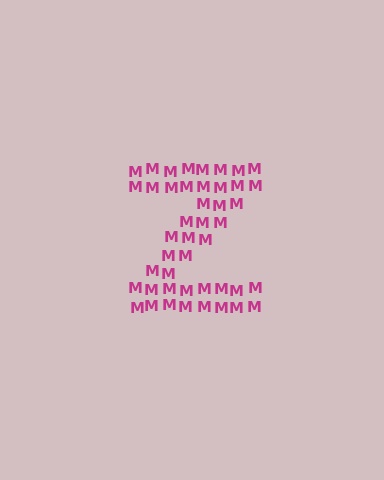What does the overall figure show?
The overall figure shows the letter Z.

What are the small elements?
The small elements are letter M's.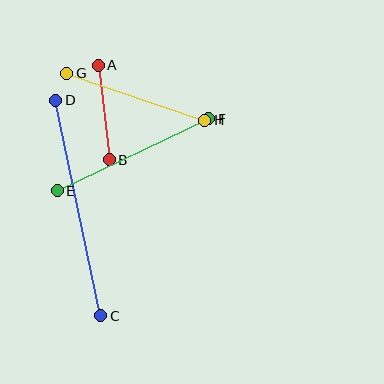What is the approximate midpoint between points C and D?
The midpoint is at approximately (78, 208) pixels.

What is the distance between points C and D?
The distance is approximately 220 pixels.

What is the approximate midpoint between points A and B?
The midpoint is at approximately (104, 112) pixels.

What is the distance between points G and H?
The distance is approximately 146 pixels.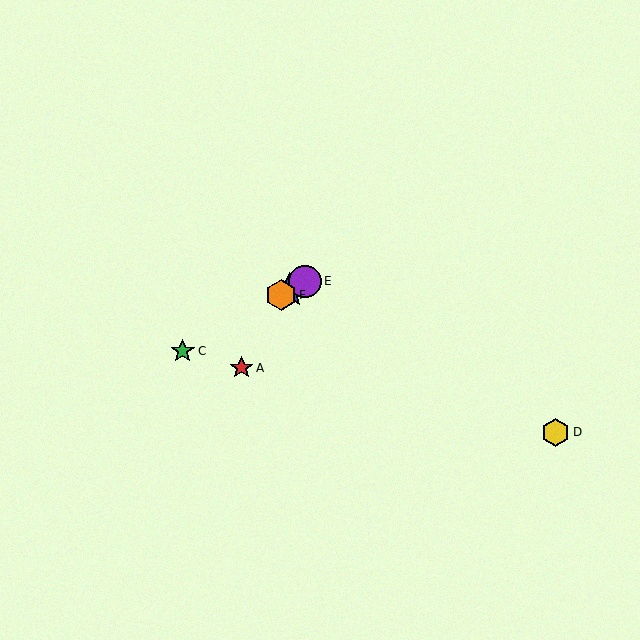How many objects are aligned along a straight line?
4 objects (B, C, E, F) are aligned along a straight line.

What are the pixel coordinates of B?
Object B is at (289, 290).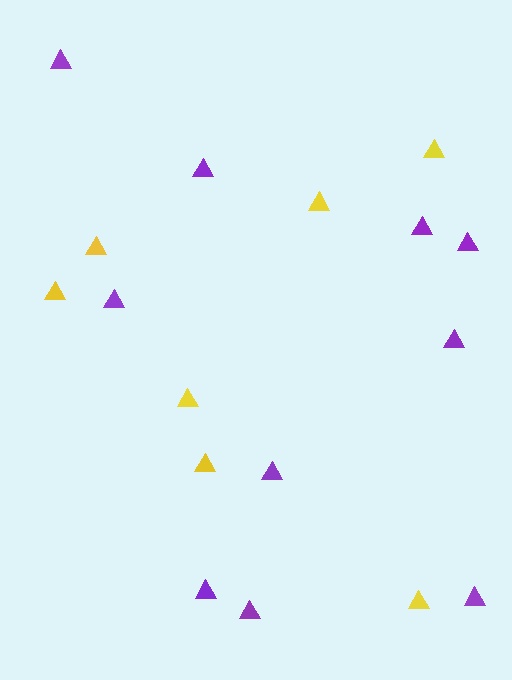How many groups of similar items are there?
There are 2 groups: one group of purple triangles (10) and one group of yellow triangles (7).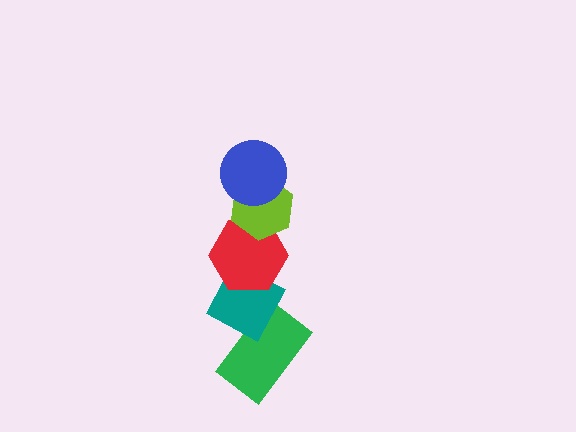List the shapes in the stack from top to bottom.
From top to bottom: the blue circle, the lime hexagon, the red hexagon, the teal diamond, the green rectangle.